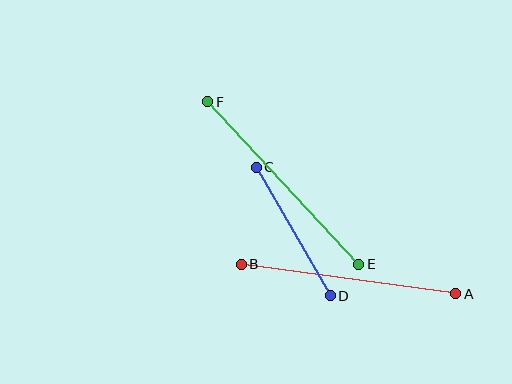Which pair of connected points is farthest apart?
Points E and F are farthest apart.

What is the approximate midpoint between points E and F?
The midpoint is at approximately (283, 183) pixels.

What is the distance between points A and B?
The distance is approximately 216 pixels.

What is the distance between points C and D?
The distance is approximately 148 pixels.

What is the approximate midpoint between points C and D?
The midpoint is at approximately (293, 232) pixels.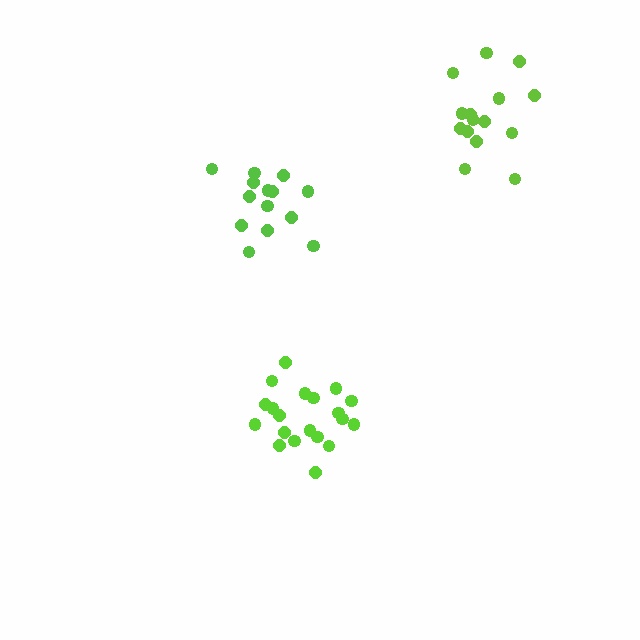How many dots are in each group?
Group 1: 20 dots, Group 2: 15 dots, Group 3: 14 dots (49 total).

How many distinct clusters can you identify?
There are 3 distinct clusters.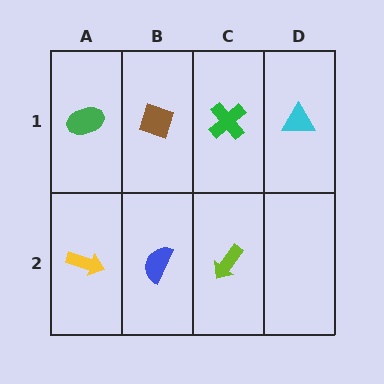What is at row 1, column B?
A brown diamond.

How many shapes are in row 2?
3 shapes.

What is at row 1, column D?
A cyan triangle.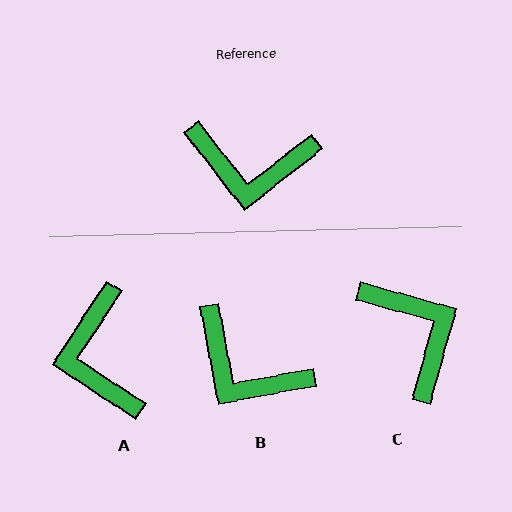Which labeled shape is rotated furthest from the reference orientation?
C, about 127 degrees away.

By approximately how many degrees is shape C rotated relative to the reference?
Approximately 127 degrees counter-clockwise.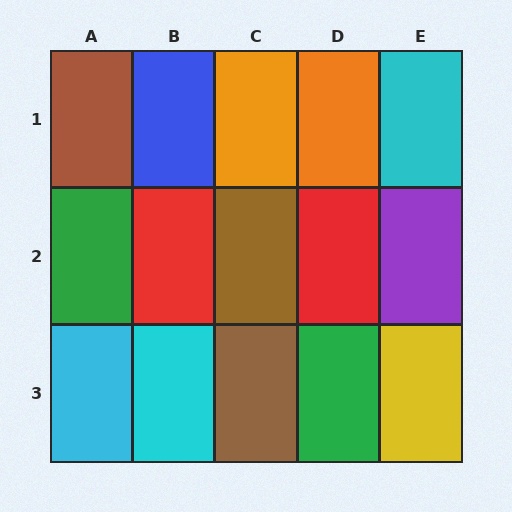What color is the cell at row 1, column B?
Blue.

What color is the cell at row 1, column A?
Brown.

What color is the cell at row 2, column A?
Green.